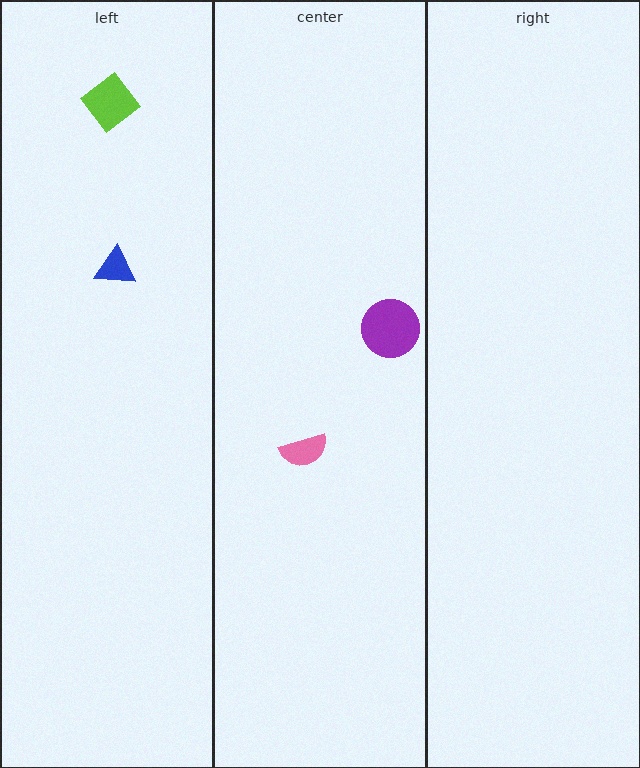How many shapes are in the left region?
2.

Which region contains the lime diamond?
The left region.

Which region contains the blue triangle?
The left region.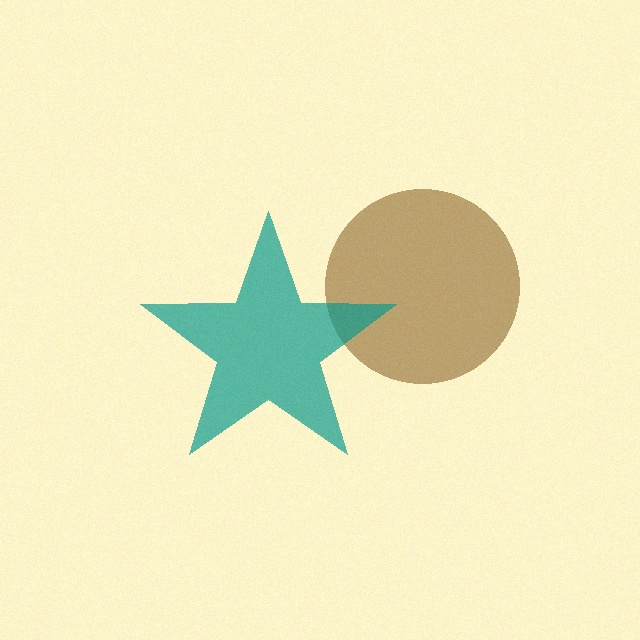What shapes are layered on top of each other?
The layered shapes are: a brown circle, a teal star.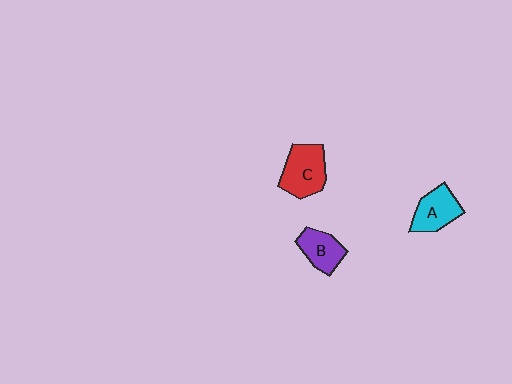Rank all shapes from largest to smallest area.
From largest to smallest: C (red), A (cyan), B (purple).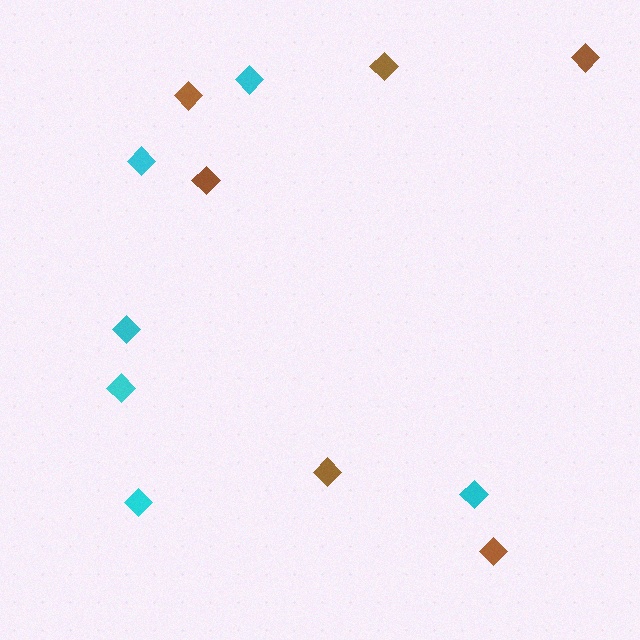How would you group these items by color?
There are 2 groups: one group of brown diamonds (6) and one group of cyan diamonds (6).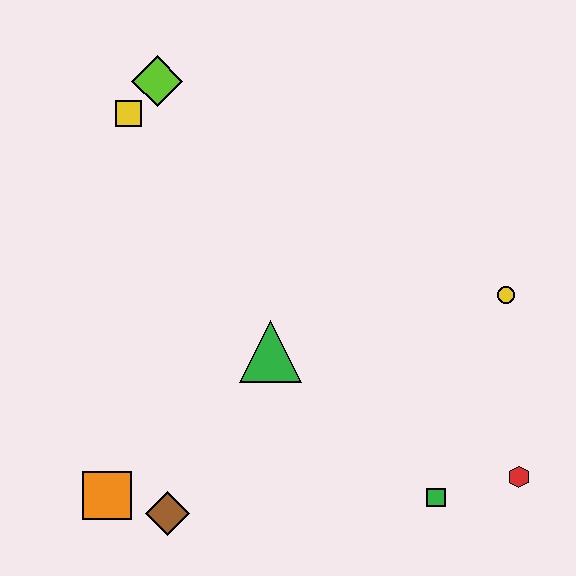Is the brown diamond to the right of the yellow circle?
No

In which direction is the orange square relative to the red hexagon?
The orange square is to the left of the red hexagon.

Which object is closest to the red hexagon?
The green square is closest to the red hexagon.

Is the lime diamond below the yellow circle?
No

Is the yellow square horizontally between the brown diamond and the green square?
No